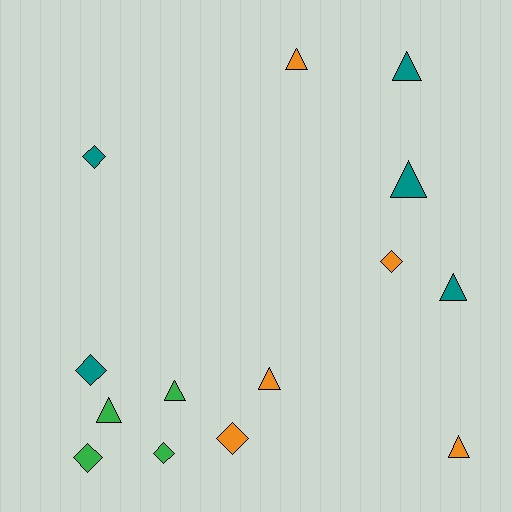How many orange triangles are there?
There are 3 orange triangles.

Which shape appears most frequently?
Triangle, with 8 objects.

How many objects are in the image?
There are 14 objects.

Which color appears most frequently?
Orange, with 5 objects.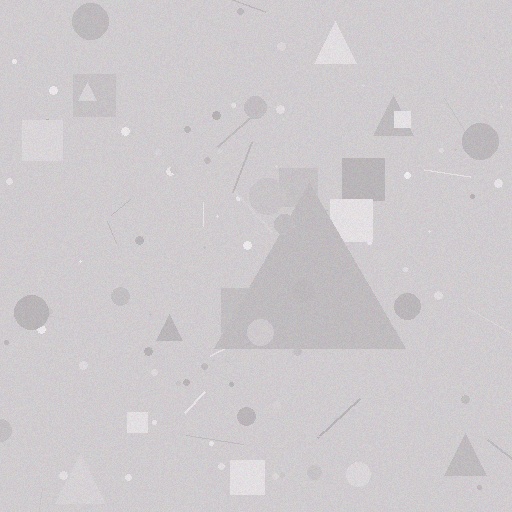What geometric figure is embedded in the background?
A triangle is embedded in the background.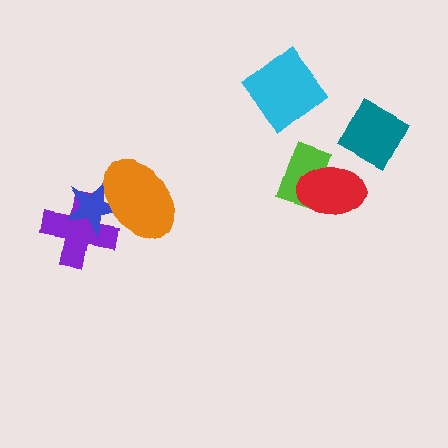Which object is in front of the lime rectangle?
The red ellipse is in front of the lime rectangle.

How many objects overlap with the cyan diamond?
0 objects overlap with the cyan diamond.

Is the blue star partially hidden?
Yes, it is partially covered by another shape.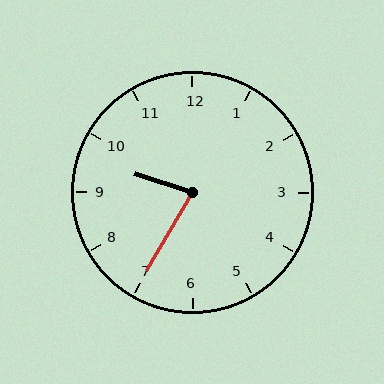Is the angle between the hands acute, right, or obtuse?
It is acute.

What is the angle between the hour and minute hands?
Approximately 78 degrees.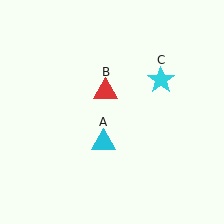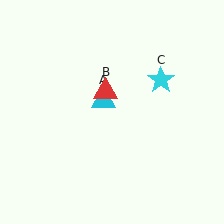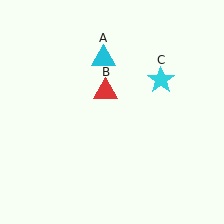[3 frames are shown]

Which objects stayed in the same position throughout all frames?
Red triangle (object B) and cyan star (object C) remained stationary.